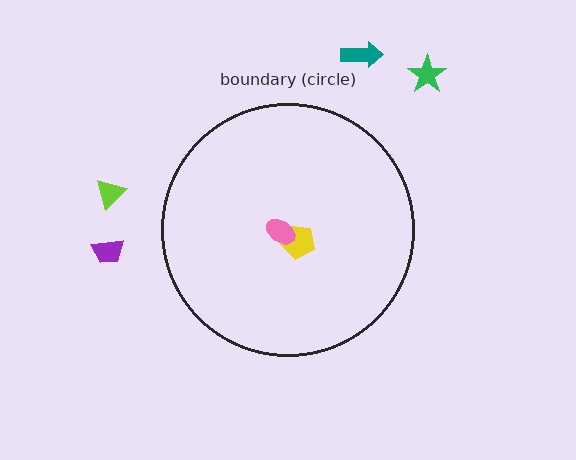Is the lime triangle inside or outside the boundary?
Outside.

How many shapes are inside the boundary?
2 inside, 4 outside.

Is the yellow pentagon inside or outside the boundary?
Inside.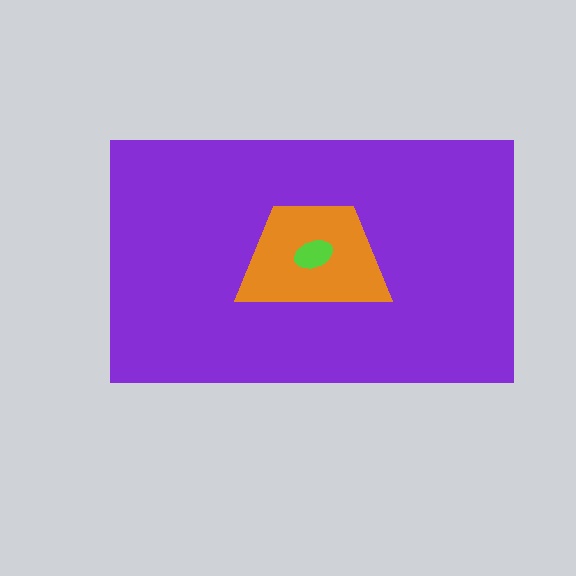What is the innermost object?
The lime ellipse.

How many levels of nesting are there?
3.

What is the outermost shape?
The purple rectangle.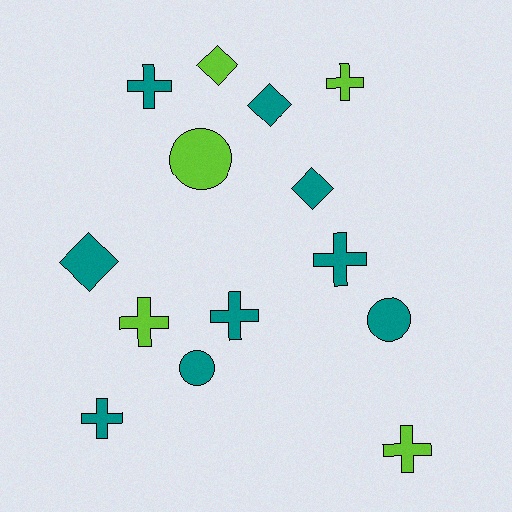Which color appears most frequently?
Teal, with 9 objects.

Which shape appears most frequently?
Cross, with 7 objects.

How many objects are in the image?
There are 14 objects.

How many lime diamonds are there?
There is 1 lime diamond.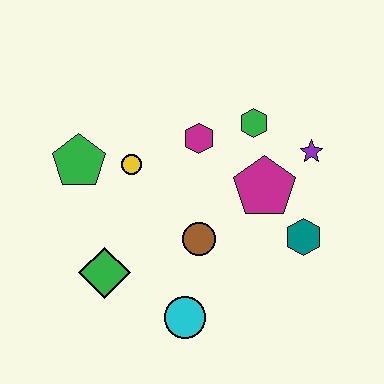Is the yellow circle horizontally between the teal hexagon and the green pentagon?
Yes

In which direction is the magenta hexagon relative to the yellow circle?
The magenta hexagon is to the right of the yellow circle.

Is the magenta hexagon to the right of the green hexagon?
No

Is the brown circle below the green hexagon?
Yes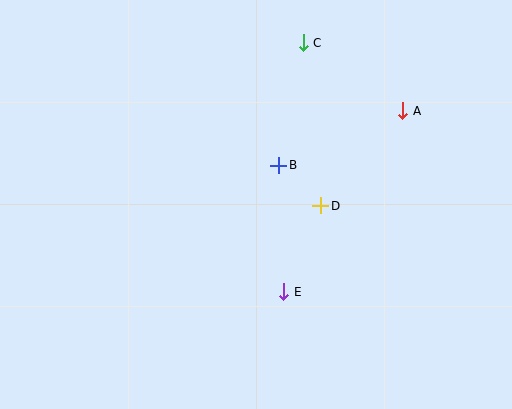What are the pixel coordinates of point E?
Point E is at (284, 292).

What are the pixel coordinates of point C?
Point C is at (303, 43).